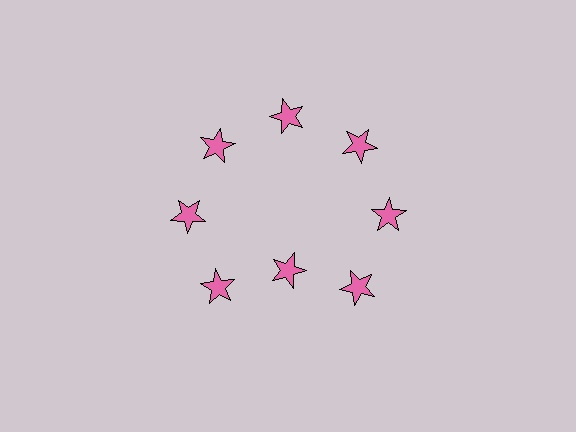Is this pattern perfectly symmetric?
No. The 8 pink stars are arranged in a ring, but one element near the 6 o'clock position is pulled inward toward the center, breaking the 8-fold rotational symmetry.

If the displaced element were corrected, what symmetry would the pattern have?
It would have 8-fold rotational symmetry — the pattern would map onto itself every 45 degrees.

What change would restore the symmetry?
The symmetry would be restored by moving it outward, back onto the ring so that all 8 stars sit at equal angles and equal distance from the center.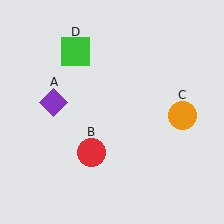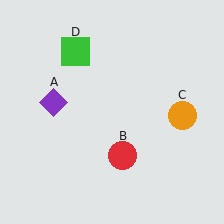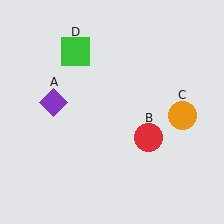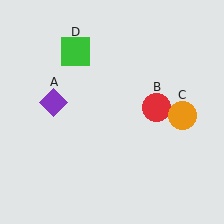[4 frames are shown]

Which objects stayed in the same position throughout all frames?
Purple diamond (object A) and orange circle (object C) and green square (object D) remained stationary.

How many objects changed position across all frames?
1 object changed position: red circle (object B).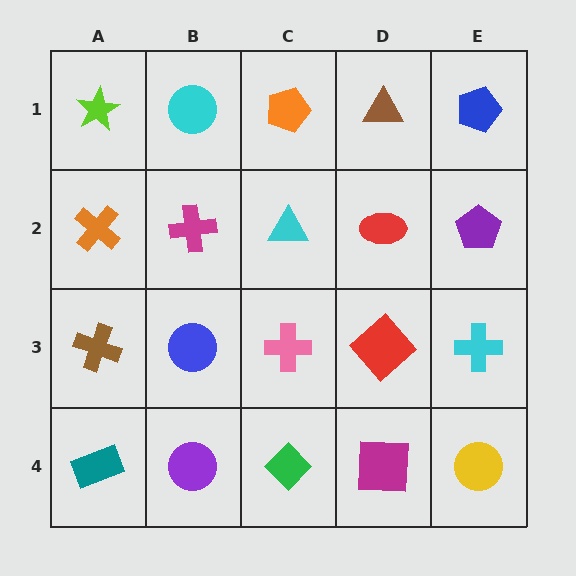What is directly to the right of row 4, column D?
A yellow circle.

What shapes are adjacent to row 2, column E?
A blue pentagon (row 1, column E), a cyan cross (row 3, column E), a red ellipse (row 2, column D).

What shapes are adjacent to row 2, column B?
A cyan circle (row 1, column B), a blue circle (row 3, column B), an orange cross (row 2, column A), a cyan triangle (row 2, column C).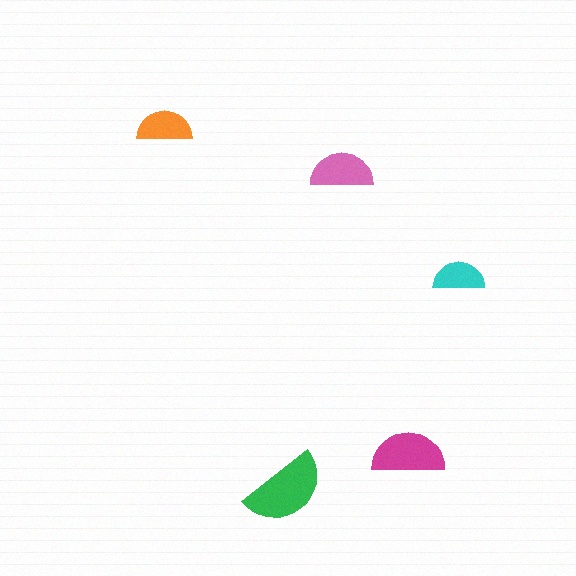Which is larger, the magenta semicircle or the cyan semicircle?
The magenta one.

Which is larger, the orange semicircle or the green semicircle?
The green one.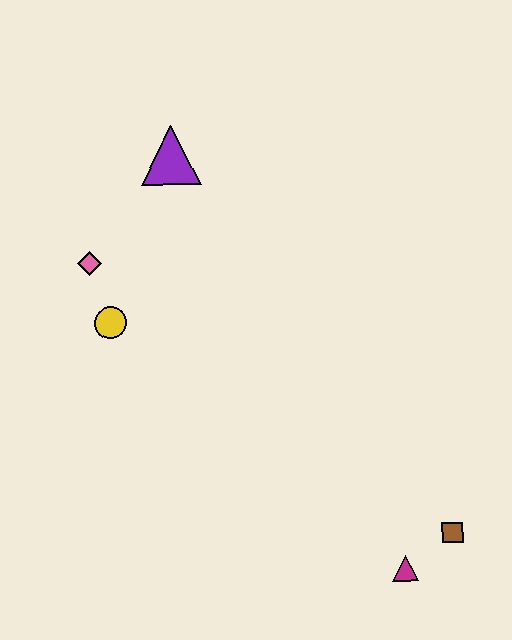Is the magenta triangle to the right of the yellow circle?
Yes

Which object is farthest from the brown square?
The purple triangle is farthest from the brown square.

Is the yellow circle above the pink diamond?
No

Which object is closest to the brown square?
The magenta triangle is closest to the brown square.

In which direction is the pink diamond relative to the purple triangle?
The pink diamond is below the purple triangle.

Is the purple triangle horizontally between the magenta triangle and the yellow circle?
Yes